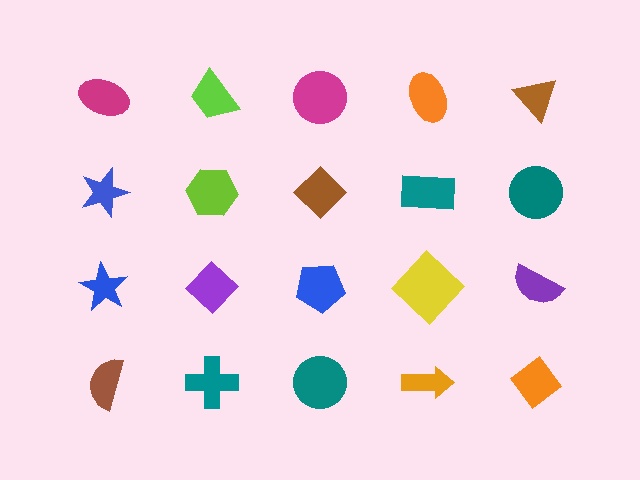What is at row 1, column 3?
A magenta circle.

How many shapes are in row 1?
5 shapes.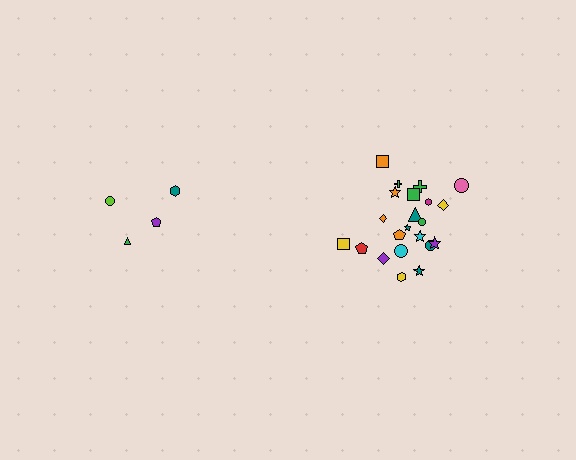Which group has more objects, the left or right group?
The right group.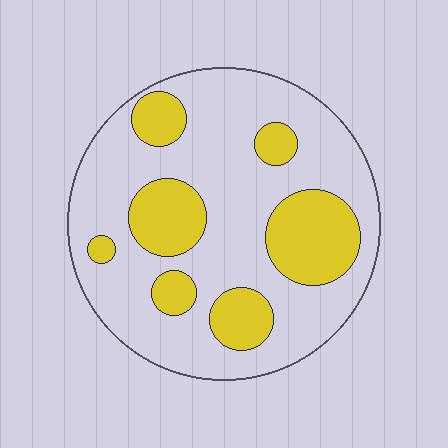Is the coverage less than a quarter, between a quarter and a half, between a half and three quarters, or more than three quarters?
Between a quarter and a half.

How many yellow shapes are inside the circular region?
7.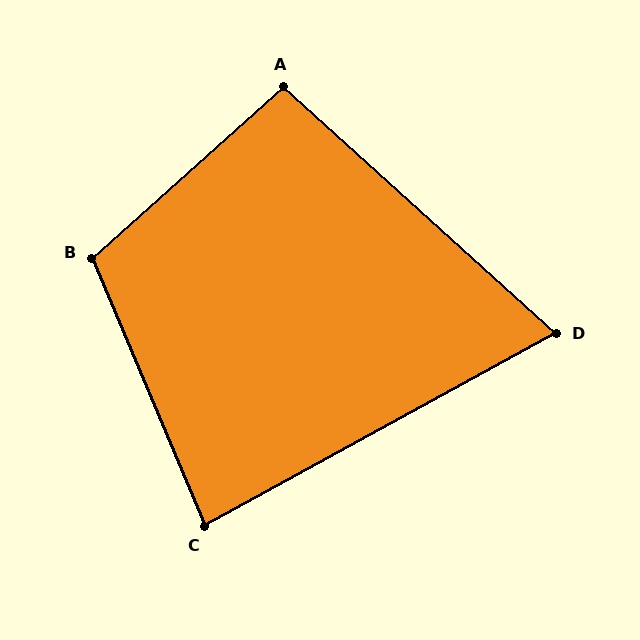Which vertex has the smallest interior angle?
D, at approximately 71 degrees.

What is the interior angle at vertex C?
Approximately 84 degrees (acute).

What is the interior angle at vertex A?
Approximately 96 degrees (obtuse).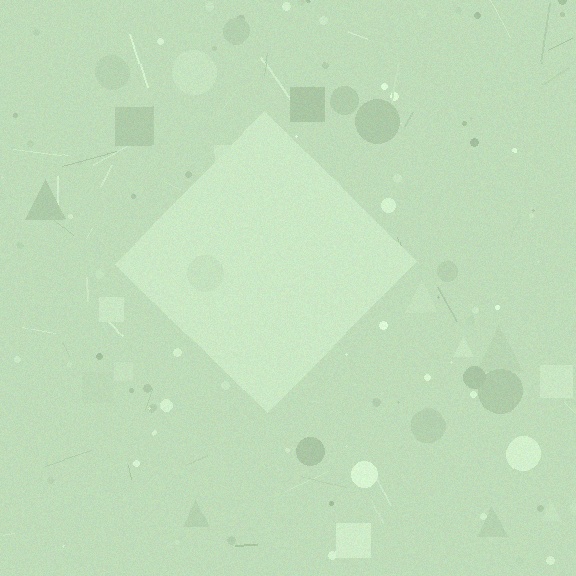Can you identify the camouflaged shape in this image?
The camouflaged shape is a diamond.